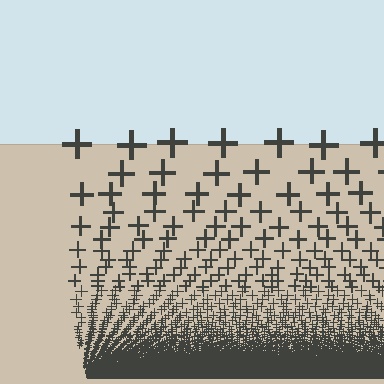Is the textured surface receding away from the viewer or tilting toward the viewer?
The surface appears to tilt toward the viewer. Texture elements get larger and sparser toward the top.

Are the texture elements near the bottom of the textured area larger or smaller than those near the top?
Smaller. The gradient is inverted — elements near the bottom are smaller and denser.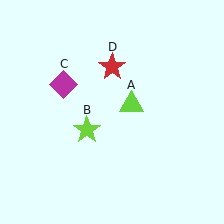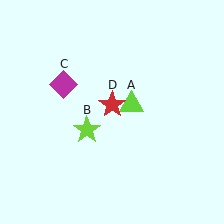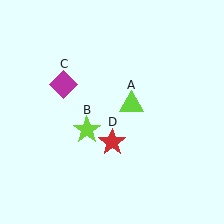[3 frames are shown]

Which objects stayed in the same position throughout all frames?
Lime triangle (object A) and lime star (object B) and magenta diamond (object C) remained stationary.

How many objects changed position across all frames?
1 object changed position: red star (object D).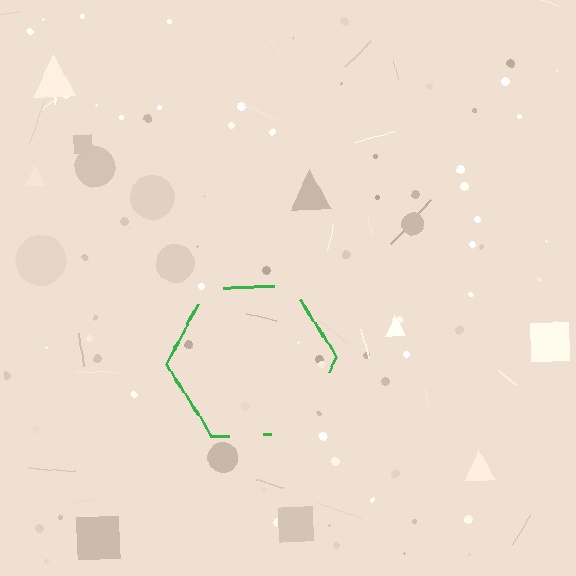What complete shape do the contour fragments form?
The contour fragments form a hexagon.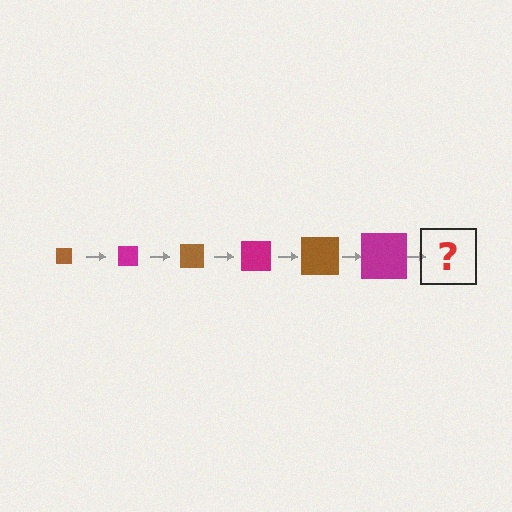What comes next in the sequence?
The next element should be a brown square, larger than the previous one.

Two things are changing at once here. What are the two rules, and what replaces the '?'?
The two rules are that the square grows larger each step and the color cycles through brown and magenta. The '?' should be a brown square, larger than the previous one.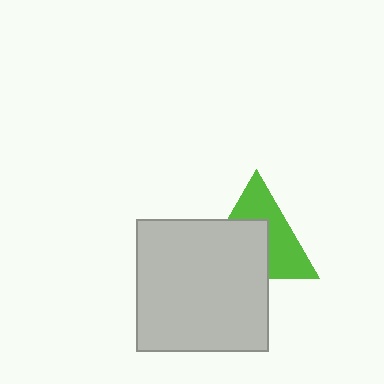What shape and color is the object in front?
The object in front is a light gray square.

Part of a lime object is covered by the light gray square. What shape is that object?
It is a triangle.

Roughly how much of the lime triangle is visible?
About half of it is visible (roughly 50%).